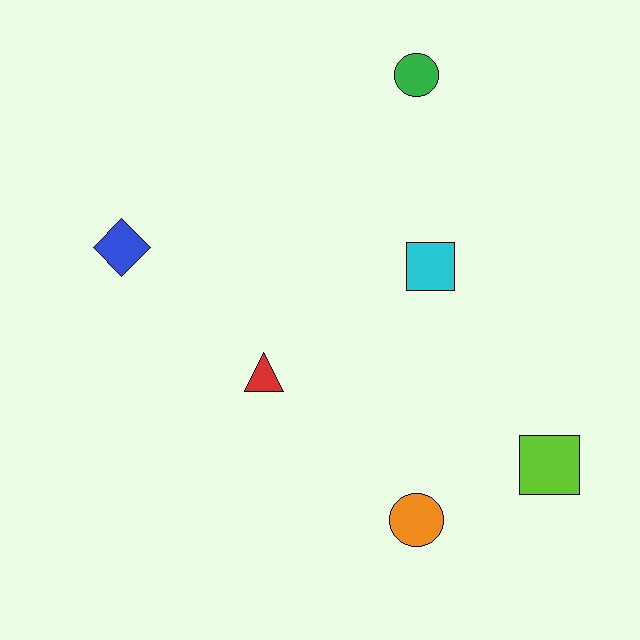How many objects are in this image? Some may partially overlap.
There are 6 objects.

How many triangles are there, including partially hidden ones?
There is 1 triangle.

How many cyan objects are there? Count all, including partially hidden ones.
There is 1 cyan object.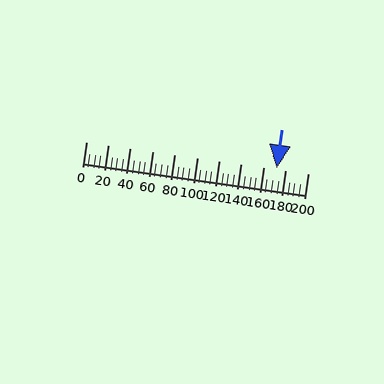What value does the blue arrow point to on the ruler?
The blue arrow points to approximately 172.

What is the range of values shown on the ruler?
The ruler shows values from 0 to 200.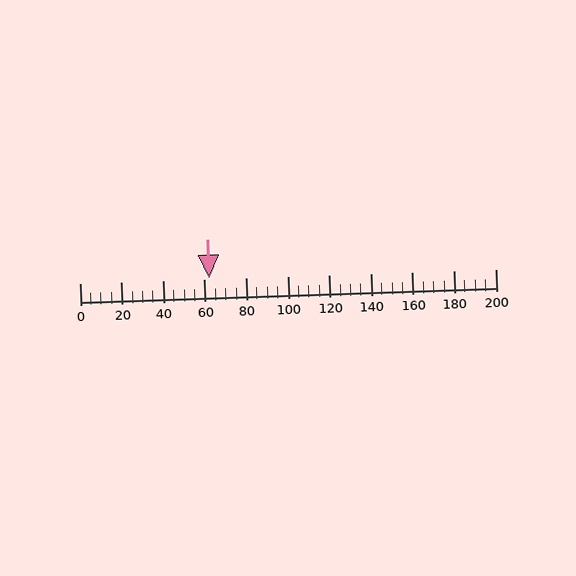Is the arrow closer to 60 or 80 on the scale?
The arrow is closer to 60.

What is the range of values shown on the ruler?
The ruler shows values from 0 to 200.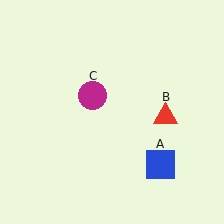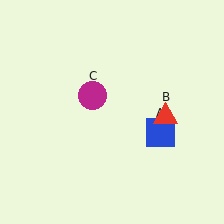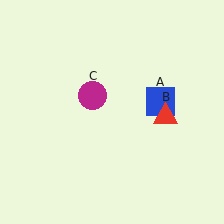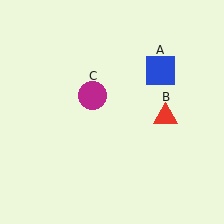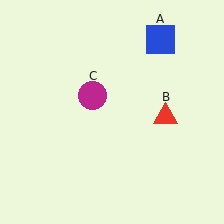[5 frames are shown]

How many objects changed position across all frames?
1 object changed position: blue square (object A).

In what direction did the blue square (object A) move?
The blue square (object A) moved up.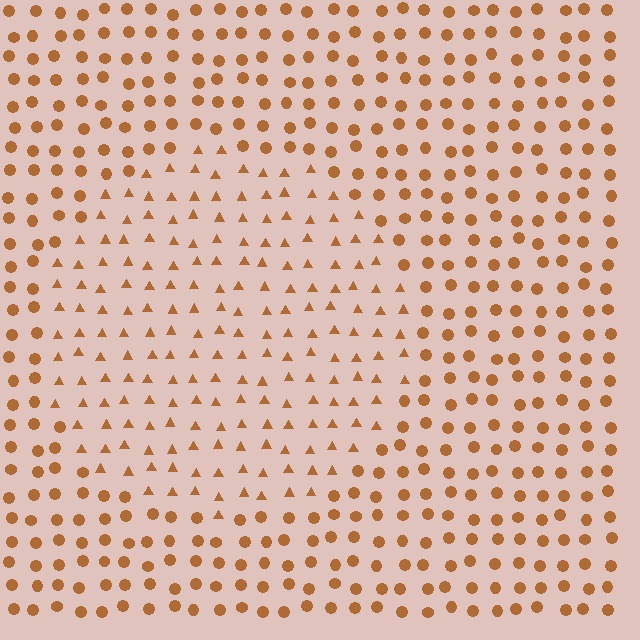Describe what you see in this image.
The image is filled with small brown elements arranged in a uniform grid. A circle-shaped region contains triangles, while the surrounding area contains circles. The boundary is defined purely by the change in element shape.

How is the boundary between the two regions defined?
The boundary is defined by a change in element shape: triangles inside vs. circles outside. All elements share the same color and spacing.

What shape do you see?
I see a circle.